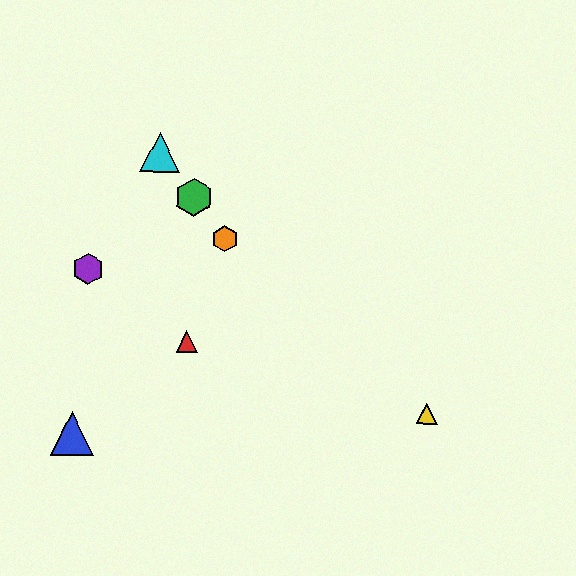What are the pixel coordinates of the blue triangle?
The blue triangle is at (72, 434).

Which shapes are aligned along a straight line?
The green hexagon, the orange hexagon, the cyan triangle are aligned along a straight line.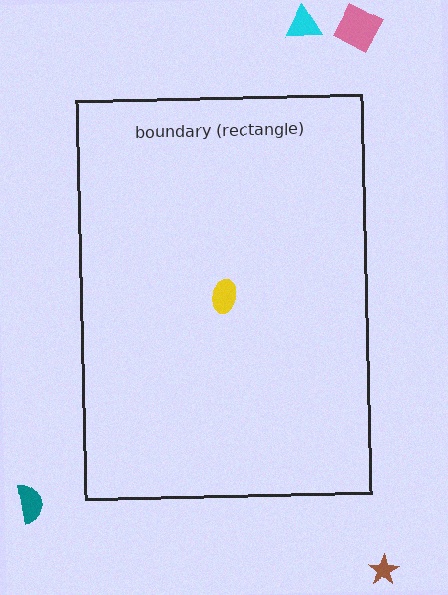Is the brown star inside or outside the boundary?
Outside.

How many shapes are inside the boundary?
1 inside, 4 outside.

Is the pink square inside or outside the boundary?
Outside.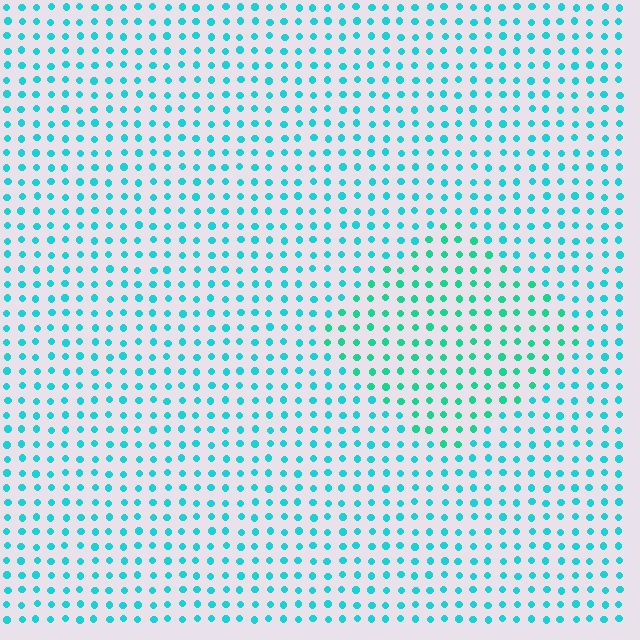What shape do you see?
I see a diamond.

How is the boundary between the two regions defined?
The boundary is defined purely by a slight shift in hue (about 23 degrees). Spacing, size, and orientation are identical on both sides.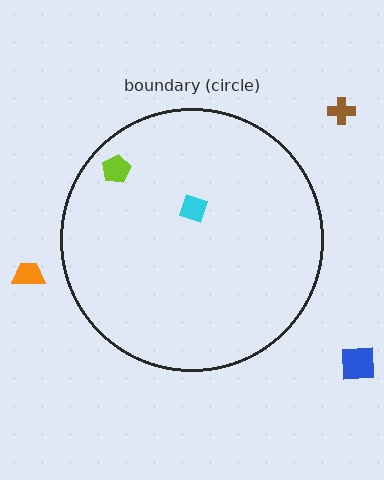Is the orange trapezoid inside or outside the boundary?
Outside.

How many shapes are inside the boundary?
2 inside, 3 outside.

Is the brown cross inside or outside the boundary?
Outside.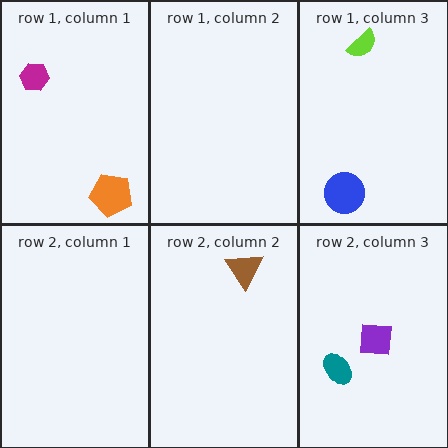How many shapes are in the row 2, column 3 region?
2.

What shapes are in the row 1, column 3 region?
The lime semicircle, the blue circle.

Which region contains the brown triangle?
The row 2, column 2 region.